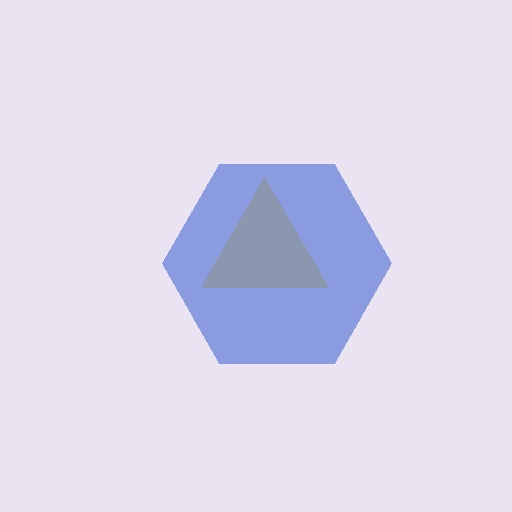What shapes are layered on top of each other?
The layered shapes are: a yellow triangle, a blue hexagon.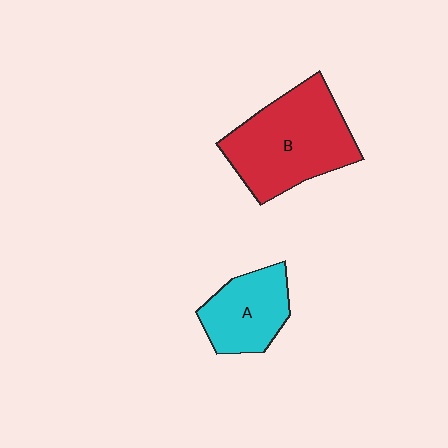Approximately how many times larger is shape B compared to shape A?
Approximately 1.7 times.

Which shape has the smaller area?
Shape A (cyan).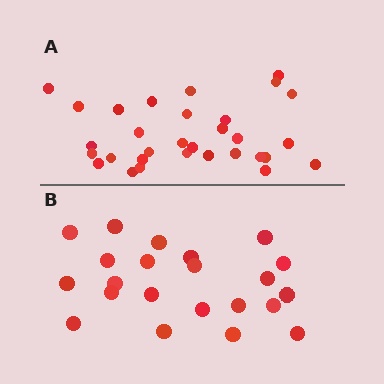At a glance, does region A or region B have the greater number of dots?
Region A (the top region) has more dots.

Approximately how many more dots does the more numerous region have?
Region A has roughly 8 or so more dots than region B.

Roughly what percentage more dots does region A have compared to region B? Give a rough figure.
About 40% more.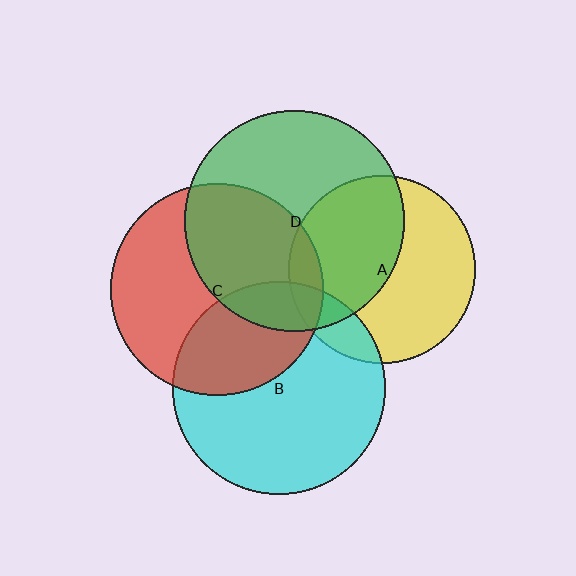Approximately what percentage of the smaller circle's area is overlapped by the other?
Approximately 45%.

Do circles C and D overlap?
Yes.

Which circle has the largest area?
Circle D (green).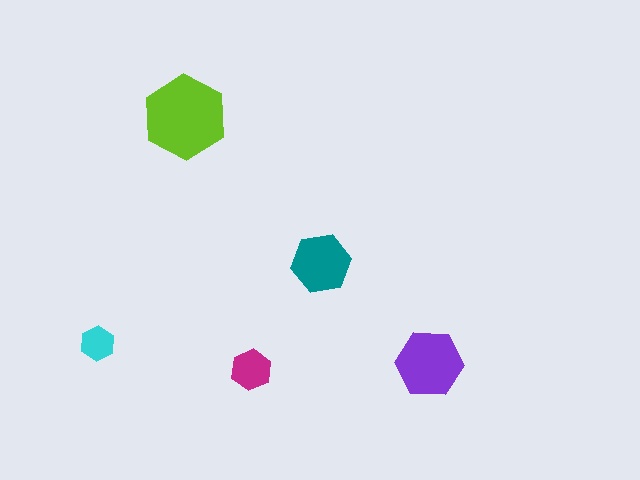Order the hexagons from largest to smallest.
the lime one, the purple one, the teal one, the magenta one, the cyan one.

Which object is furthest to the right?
The purple hexagon is rightmost.